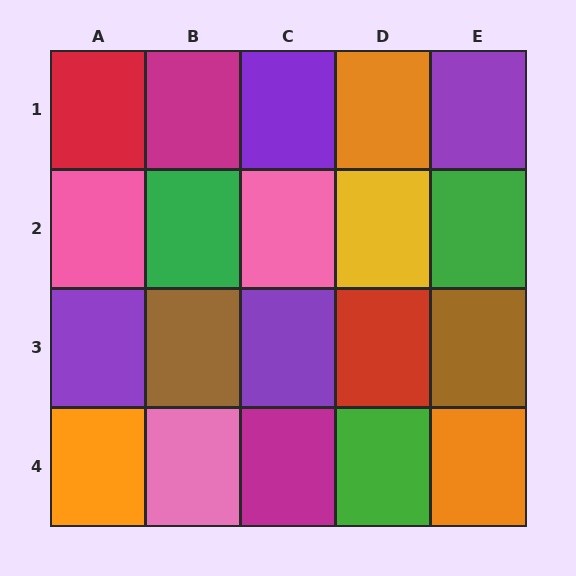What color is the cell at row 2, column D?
Yellow.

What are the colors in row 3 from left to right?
Purple, brown, purple, red, brown.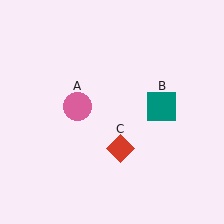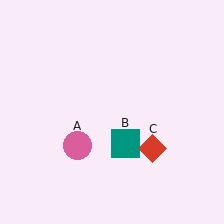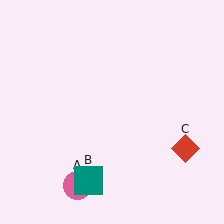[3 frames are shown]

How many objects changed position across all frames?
3 objects changed position: pink circle (object A), teal square (object B), red diamond (object C).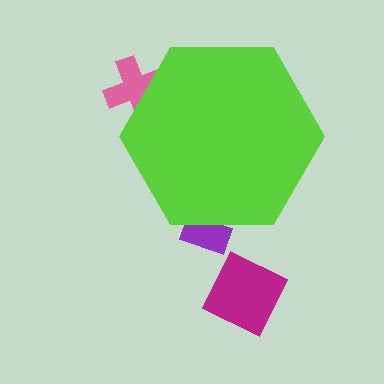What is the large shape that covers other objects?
A lime hexagon.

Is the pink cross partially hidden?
Yes, the pink cross is partially hidden behind the lime hexagon.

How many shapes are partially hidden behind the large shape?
2 shapes are partially hidden.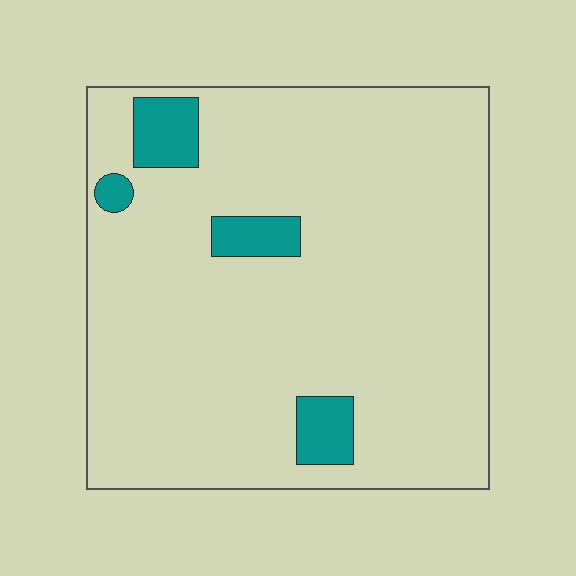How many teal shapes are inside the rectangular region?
4.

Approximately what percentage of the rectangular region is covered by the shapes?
Approximately 10%.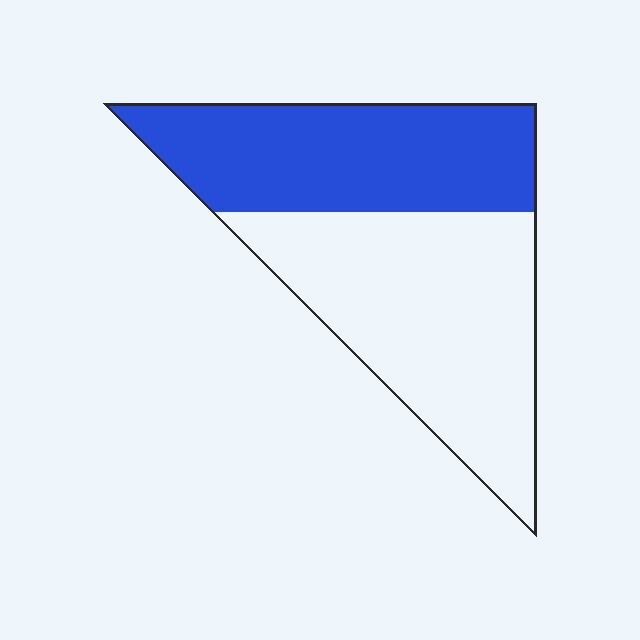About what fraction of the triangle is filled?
About two fifths (2/5).